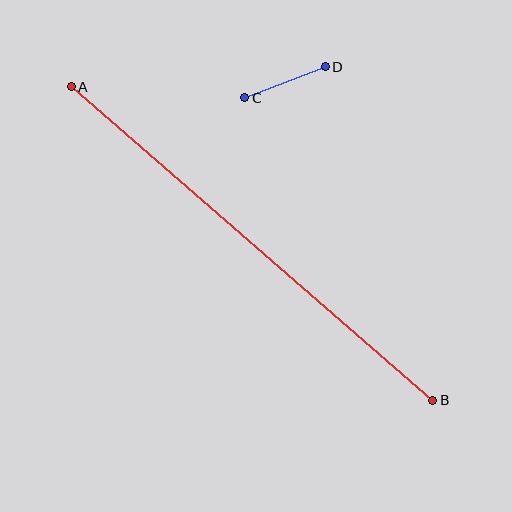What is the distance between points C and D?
The distance is approximately 86 pixels.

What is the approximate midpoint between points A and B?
The midpoint is at approximately (252, 243) pixels.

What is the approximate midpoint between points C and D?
The midpoint is at approximately (285, 82) pixels.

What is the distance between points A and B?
The distance is approximately 478 pixels.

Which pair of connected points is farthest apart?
Points A and B are farthest apart.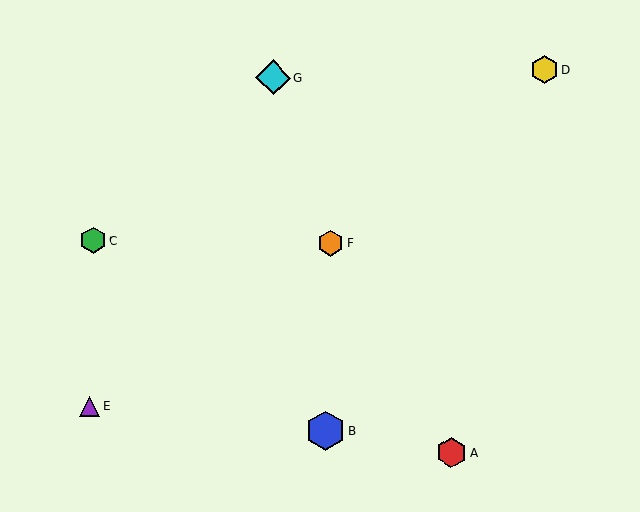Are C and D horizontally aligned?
No, C is at y≈241 and D is at y≈69.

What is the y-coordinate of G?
Object G is at y≈78.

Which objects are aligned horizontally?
Objects C, F are aligned horizontally.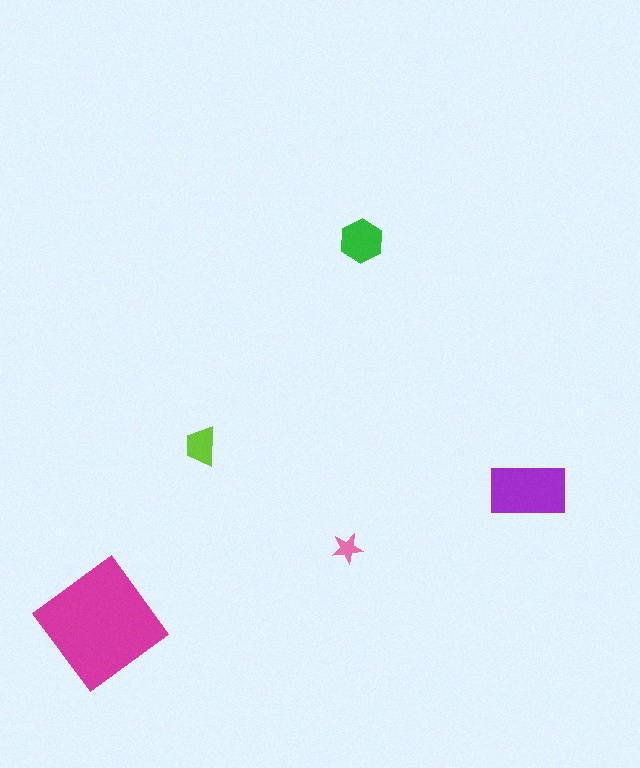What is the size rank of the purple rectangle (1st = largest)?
2nd.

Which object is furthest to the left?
The magenta diamond is leftmost.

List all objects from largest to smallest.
The magenta diamond, the purple rectangle, the green hexagon, the lime trapezoid, the pink star.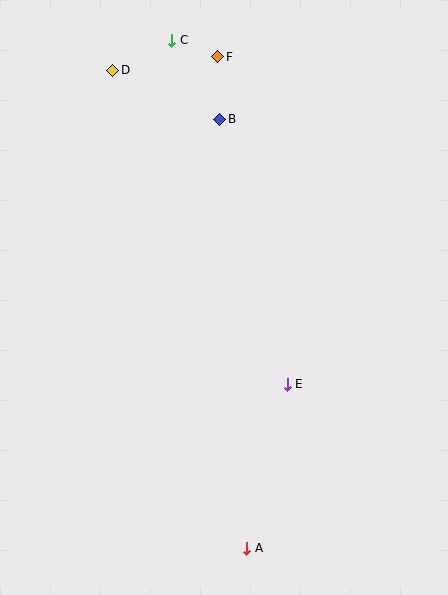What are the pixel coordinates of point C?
Point C is at (172, 40).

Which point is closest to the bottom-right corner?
Point A is closest to the bottom-right corner.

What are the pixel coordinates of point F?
Point F is at (218, 57).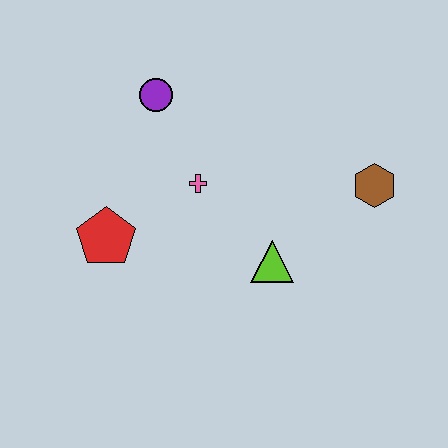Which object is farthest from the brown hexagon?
The red pentagon is farthest from the brown hexagon.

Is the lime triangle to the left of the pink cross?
No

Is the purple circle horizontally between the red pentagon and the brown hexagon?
Yes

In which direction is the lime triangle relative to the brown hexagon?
The lime triangle is to the left of the brown hexagon.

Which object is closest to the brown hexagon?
The lime triangle is closest to the brown hexagon.